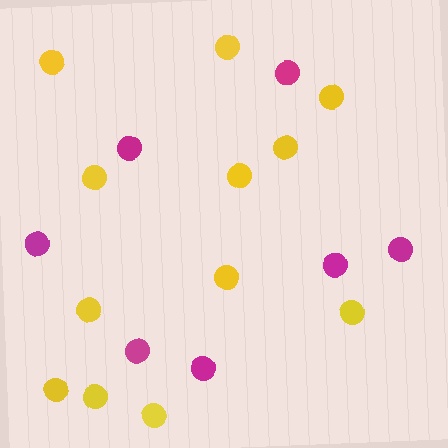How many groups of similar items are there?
There are 2 groups: one group of magenta circles (7) and one group of yellow circles (12).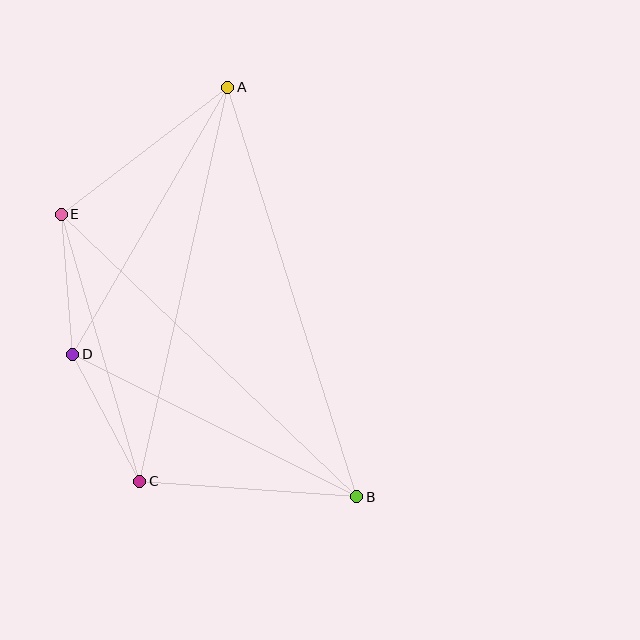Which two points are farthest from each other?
Points A and B are farthest from each other.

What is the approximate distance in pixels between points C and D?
The distance between C and D is approximately 144 pixels.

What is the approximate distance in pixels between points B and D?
The distance between B and D is approximately 318 pixels.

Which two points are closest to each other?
Points D and E are closest to each other.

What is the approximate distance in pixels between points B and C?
The distance between B and C is approximately 218 pixels.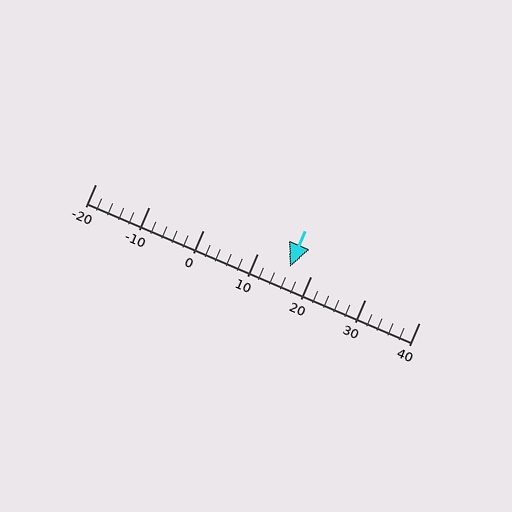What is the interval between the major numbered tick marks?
The major tick marks are spaced 10 units apart.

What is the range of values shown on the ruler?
The ruler shows values from -20 to 40.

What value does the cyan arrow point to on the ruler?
The cyan arrow points to approximately 16.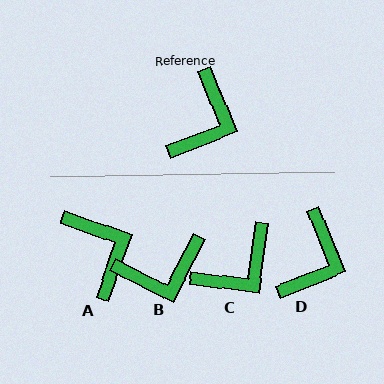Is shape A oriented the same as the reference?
No, it is off by about 49 degrees.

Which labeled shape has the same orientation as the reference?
D.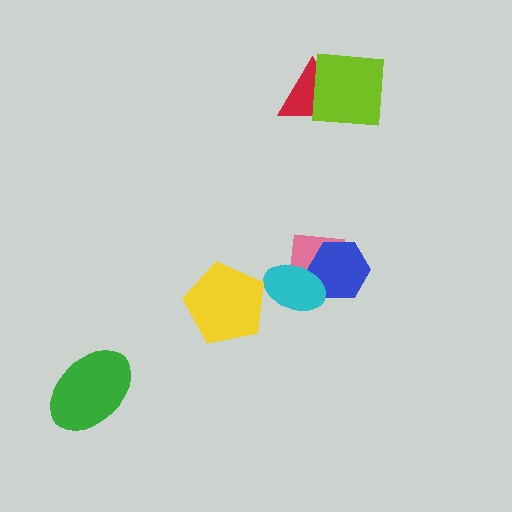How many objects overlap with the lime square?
1 object overlaps with the lime square.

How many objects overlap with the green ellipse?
0 objects overlap with the green ellipse.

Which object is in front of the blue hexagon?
The cyan ellipse is in front of the blue hexagon.